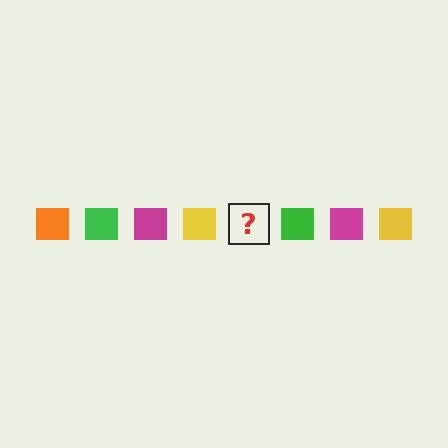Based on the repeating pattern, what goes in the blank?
The blank should be an orange square.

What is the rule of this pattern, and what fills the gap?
The rule is that the pattern cycles through orange, green, magenta, yellow squares. The gap should be filled with an orange square.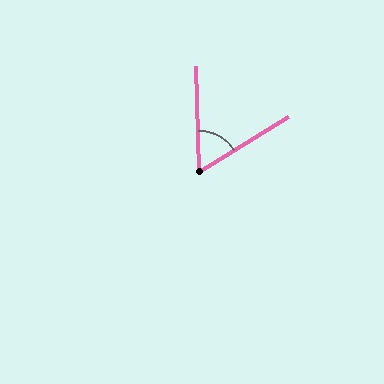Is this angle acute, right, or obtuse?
It is acute.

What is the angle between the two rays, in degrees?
Approximately 60 degrees.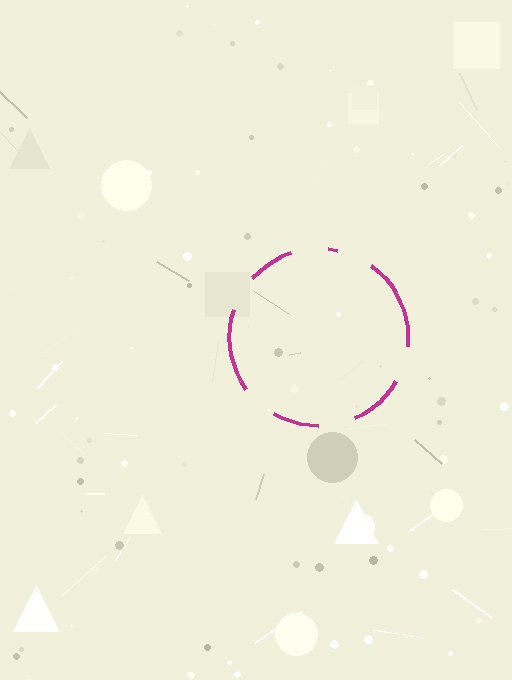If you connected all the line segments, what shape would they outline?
They would outline a circle.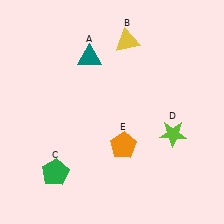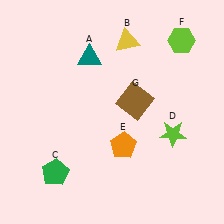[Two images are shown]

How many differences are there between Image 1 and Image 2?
There are 2 differences between the two images.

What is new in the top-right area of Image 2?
A lime hexagon (F) was added in the top-right area of Image 2.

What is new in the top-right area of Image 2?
A brown square (G) was added in the top-right area of Image 2.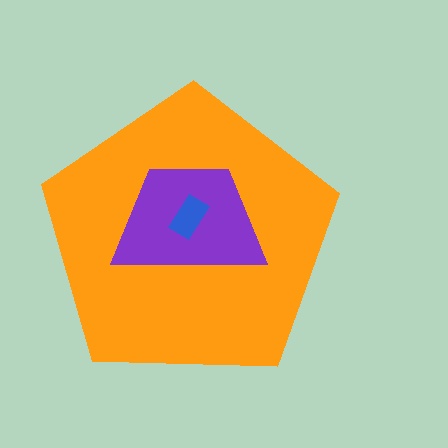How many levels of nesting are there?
3.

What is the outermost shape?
The orange pentagon.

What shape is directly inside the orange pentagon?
The purple trapezoid.